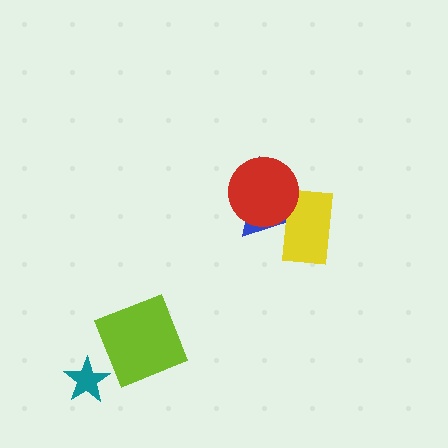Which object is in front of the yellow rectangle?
The red circle is in front of the yellow rectangle.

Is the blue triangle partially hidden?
Yes, it is partially covered by another shape.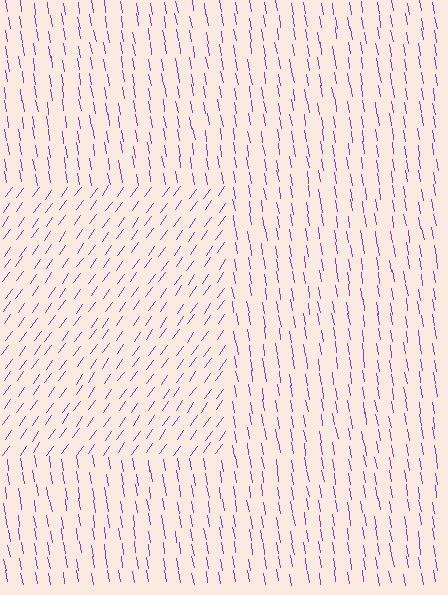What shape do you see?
I see a rectangle.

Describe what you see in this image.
The image is filled with small purple line segments. A rectangle region in the image has lines oriented differently from the surrounding lines, creating a visible texture boundary.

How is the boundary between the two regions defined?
The boundary is defined purely by a change in line orientation (approximately 45 degrees difference). All lines are the same color and thickness.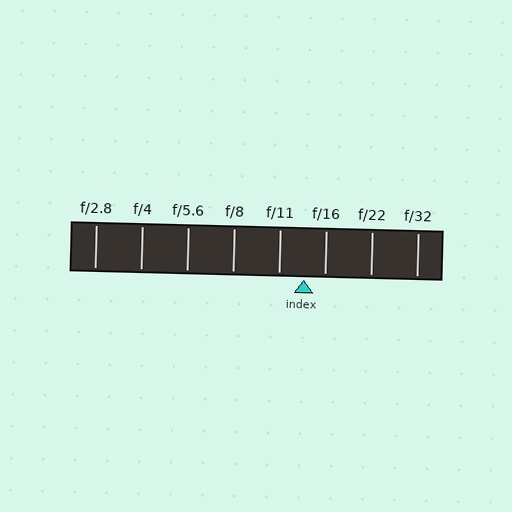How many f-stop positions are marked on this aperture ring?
There are 8 f-stop positions marked.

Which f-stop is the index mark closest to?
The index mark is closest to f/16.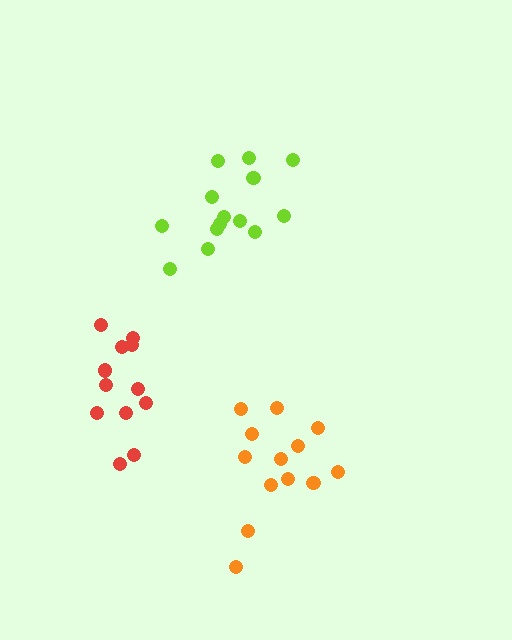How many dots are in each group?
Group 1: 12 dots, Group 2: 14 dots, Group 3: 13 dots (39 total).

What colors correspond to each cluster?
The clusters are colored: red, lime, orange.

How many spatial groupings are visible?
There are 3 spatial groupings.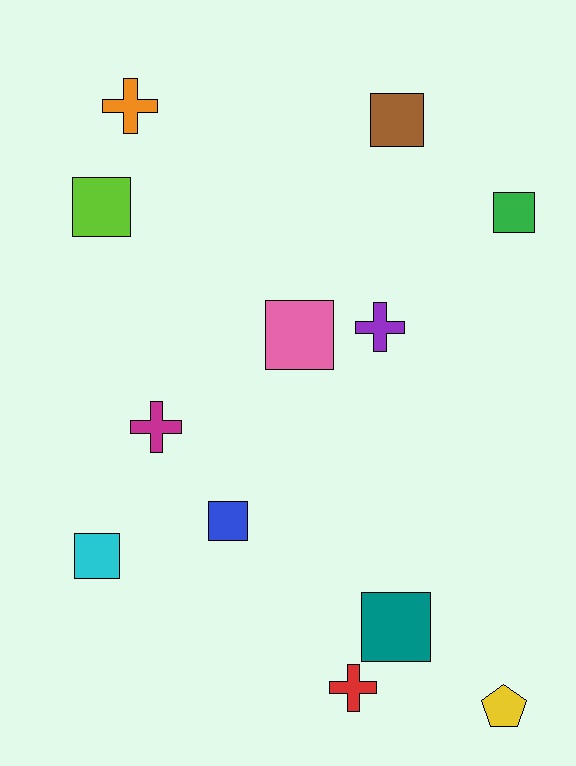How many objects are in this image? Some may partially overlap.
There are 12 objects.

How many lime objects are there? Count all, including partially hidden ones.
There is 1 lime object.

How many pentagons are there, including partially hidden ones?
There is 1 pentagon.